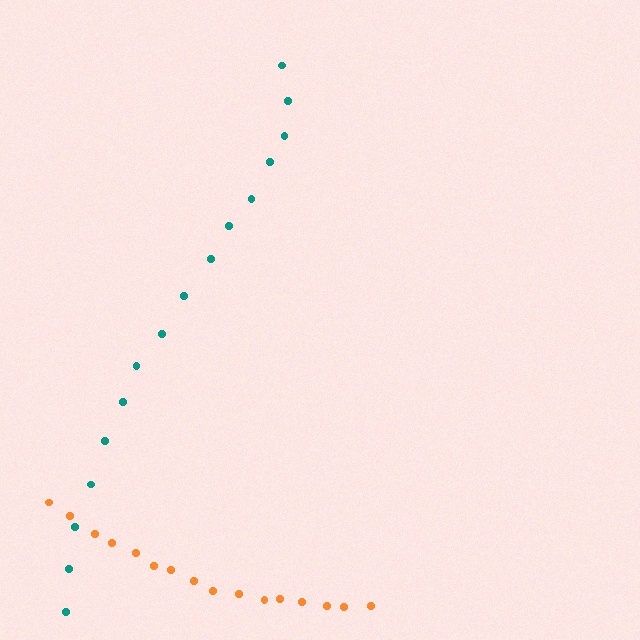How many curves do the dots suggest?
There are 2 distinct paths.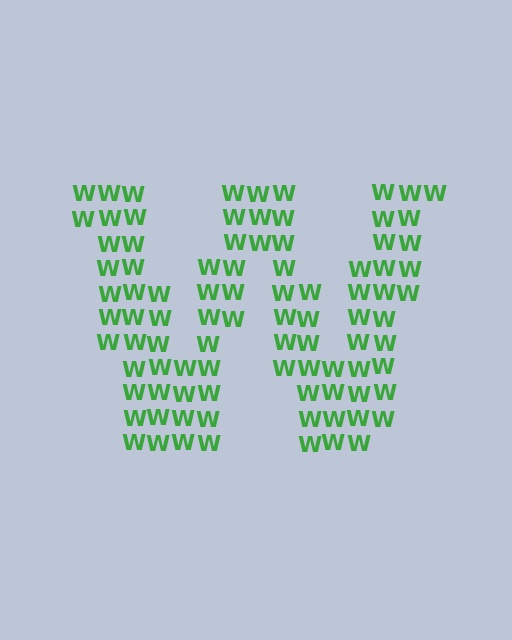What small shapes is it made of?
It is made of small letter W's.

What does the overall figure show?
The overall figure shows the letter W.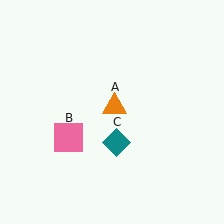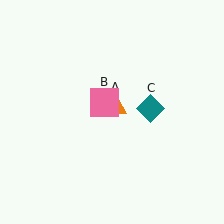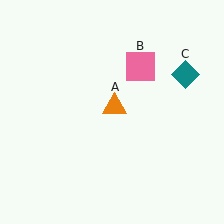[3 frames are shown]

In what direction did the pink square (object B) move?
The pink square (object B) moved up and to the right.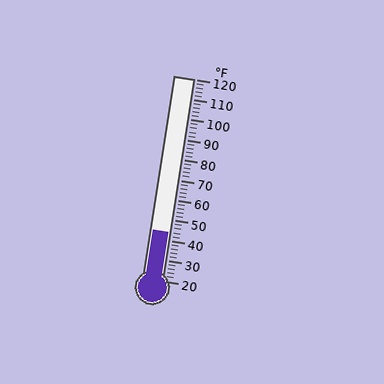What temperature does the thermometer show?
The thermometer shows approximately 44°F.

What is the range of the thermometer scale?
The thermometer scale ranges from 20°F to 120°F.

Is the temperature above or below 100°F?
The temperature is below 100°F.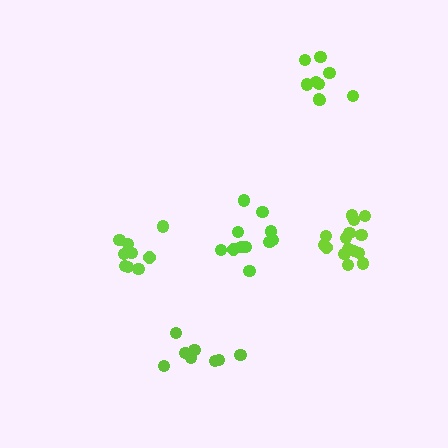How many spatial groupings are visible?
There are 5 spatial groupings.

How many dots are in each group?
Group 1: 15 dots, Group 2: 9 dots, Group 3: 9 dots, Group 4: 9 dots, Group 5: 11 dots (53 total).